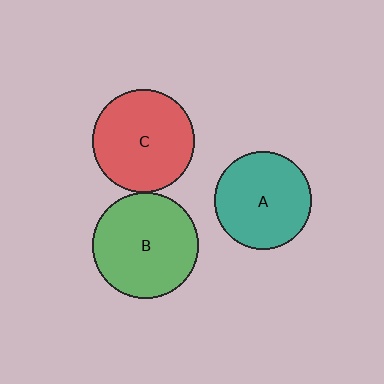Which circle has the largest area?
Circle B (green).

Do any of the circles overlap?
No, none of the circles overlap.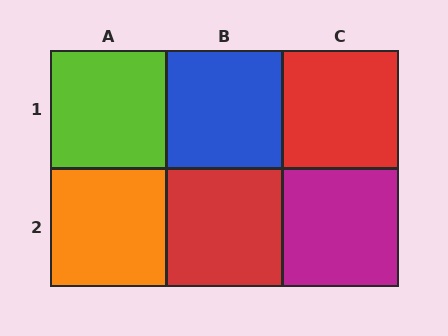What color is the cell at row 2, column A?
Orange.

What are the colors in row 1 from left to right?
Lime, blue, red.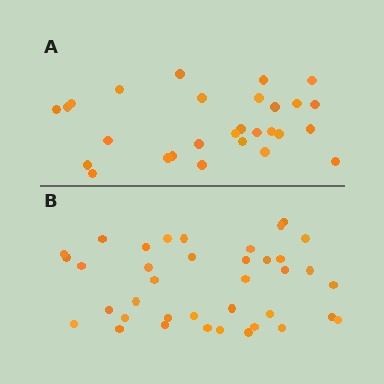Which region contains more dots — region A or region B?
Region B (the bottom region) has more dots.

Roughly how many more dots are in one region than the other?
Region B has roughly 10 or so more dots than region A.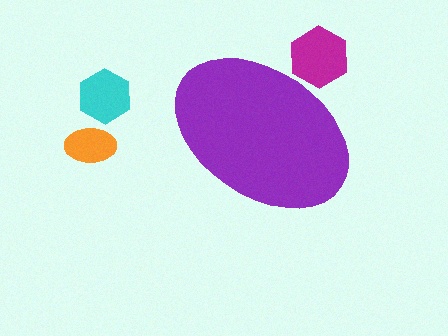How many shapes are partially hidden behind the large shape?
1 shape is partially hidden.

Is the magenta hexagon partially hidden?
Yes, the magenta hexagon is partially hidden behind the purple ellipse.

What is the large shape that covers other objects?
A purple ellipse.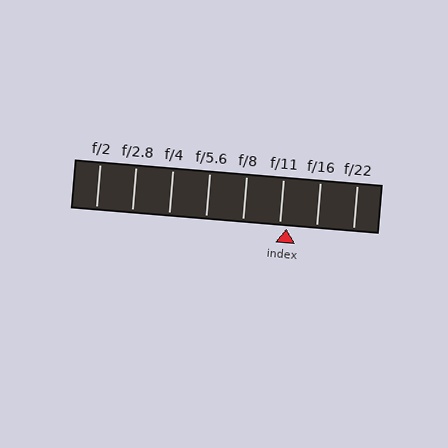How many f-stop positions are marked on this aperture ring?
There are 8 f-stop positions marked.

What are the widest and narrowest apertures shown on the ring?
The widest aperture shown is f/2 and the narrowest is f/22.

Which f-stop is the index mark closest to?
The index mark is closest to f/11.